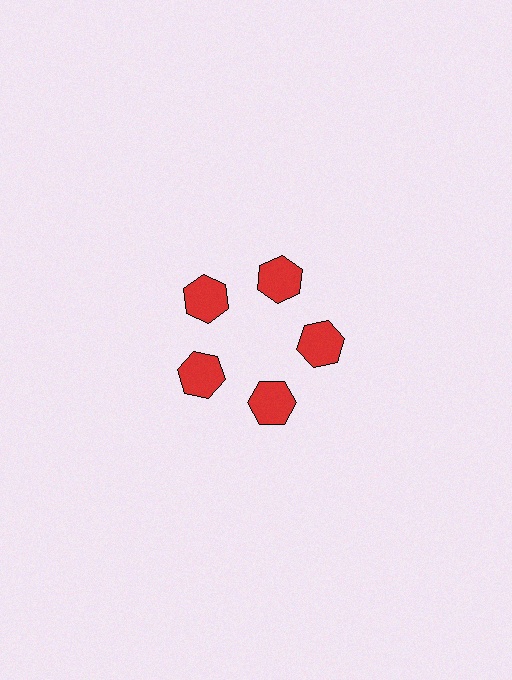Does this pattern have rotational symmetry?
Yes, this pattern has 5-fold rotational symmetry. It looks the same after rotating 72 degrees around the center.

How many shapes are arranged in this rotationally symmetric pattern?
There are 5 shapes, arranged in 5 groups of 1.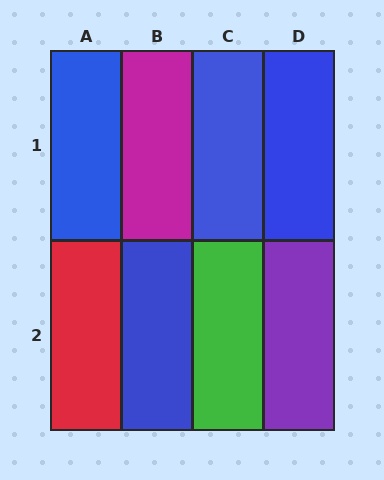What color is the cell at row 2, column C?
Green.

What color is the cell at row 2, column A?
Red.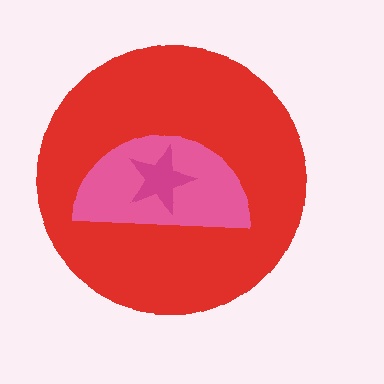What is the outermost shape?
The red circle.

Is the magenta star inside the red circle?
Yes.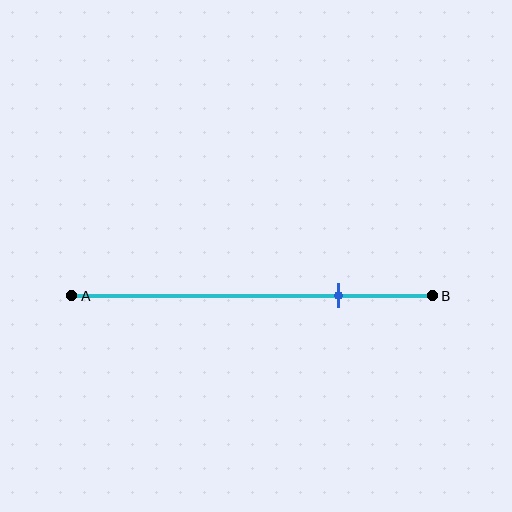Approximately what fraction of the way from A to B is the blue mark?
The blue mark is approximately 75% of the way from A to B.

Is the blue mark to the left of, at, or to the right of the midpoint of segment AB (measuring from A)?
The blue mark is to the right of the midpoint of segment AB.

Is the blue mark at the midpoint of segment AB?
No, the mark is at about 75% from A, not at the 50% midpoint.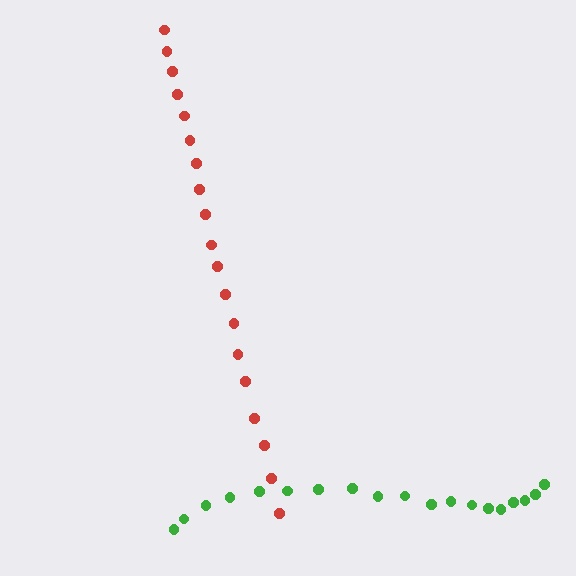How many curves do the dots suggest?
There are 2 distinct paths.